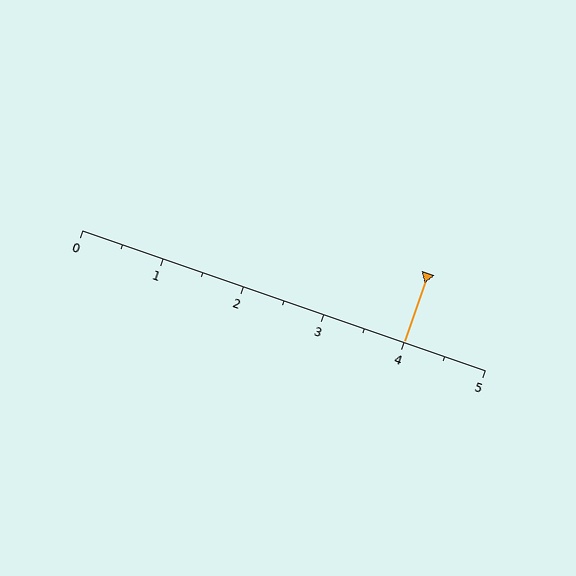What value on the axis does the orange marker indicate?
The marker indicates approximately 4.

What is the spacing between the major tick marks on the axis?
The major ticks are spaced 1 apart.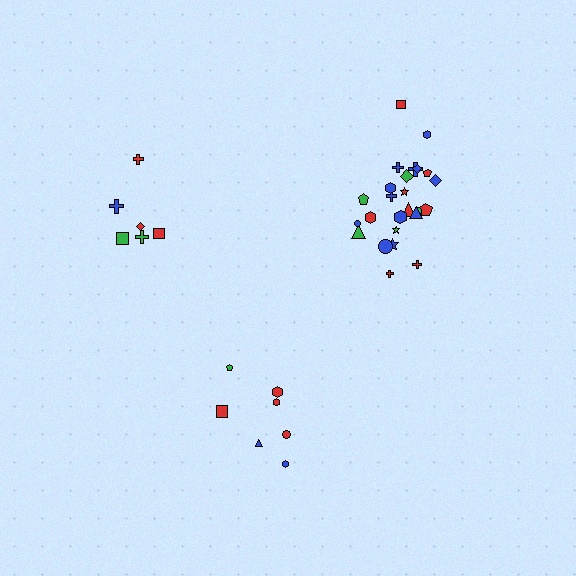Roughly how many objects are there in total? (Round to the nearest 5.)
Roughly 40 objects in total.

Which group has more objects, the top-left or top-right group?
The top-right group.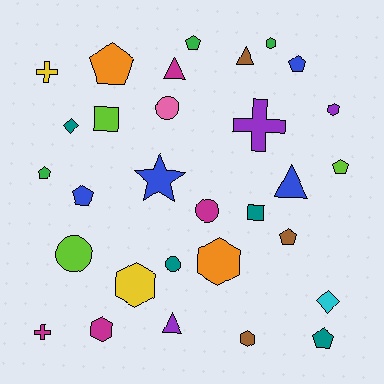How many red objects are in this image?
There are no red objects.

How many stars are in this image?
There is 1 star.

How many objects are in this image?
There are 30 objects.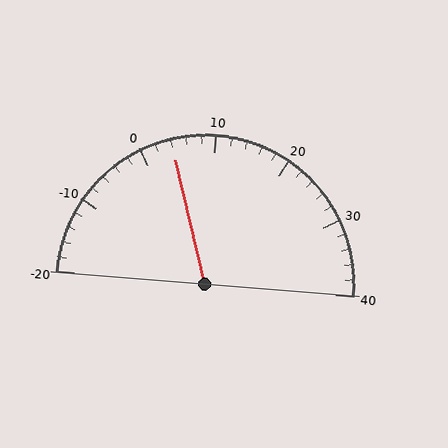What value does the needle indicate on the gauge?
The needle indicates approximately 4.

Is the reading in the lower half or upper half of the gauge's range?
The reading is in the lower half of the range (-20 to 40).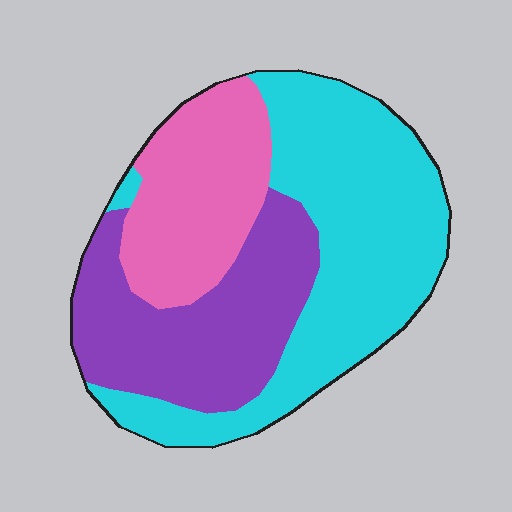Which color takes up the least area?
Pink, at roughly 25%.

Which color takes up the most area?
Cyan, at roughly 45%.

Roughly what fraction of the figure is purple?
Purple covers around 30% of the figure.